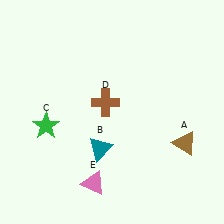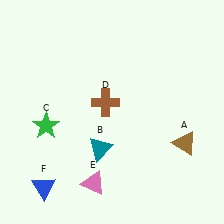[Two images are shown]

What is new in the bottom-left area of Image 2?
A blue triangle (F) was added in the bottom-left area of Image 2.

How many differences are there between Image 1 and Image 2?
There is 1 difference between the two images.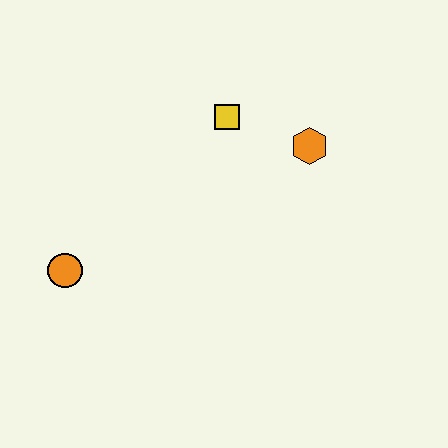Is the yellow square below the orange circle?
No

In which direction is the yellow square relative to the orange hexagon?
The yellow square is to the left of the orange hexagon.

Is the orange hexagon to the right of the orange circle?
Yes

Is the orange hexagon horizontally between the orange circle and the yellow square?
No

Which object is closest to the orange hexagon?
The yellow square is closest to the orange hexagon.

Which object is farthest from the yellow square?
The orange circle is farthest from the yellow square.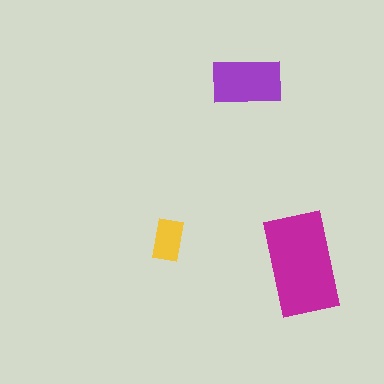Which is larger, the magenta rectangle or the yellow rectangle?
The magenta one.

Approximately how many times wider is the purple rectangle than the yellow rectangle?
About 1.5 times wider.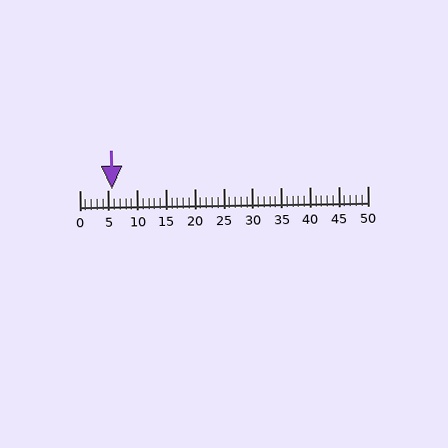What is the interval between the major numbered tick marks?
The major tick marks are spaced 5 units apart.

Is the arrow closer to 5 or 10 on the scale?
The arrow is closer to 5.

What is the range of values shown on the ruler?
The ruler shows values from 0 to 50.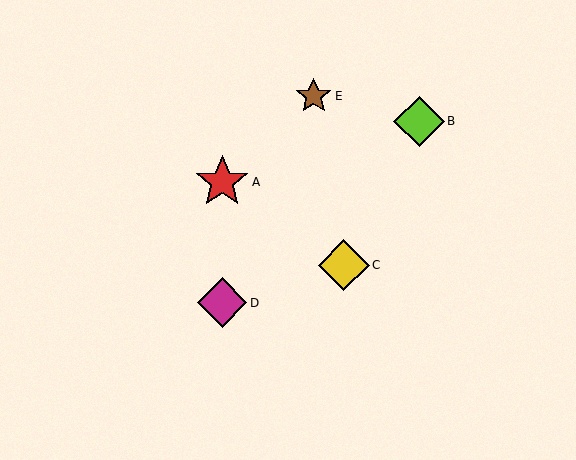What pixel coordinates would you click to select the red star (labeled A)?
Click at (222, 182) to select the red star A.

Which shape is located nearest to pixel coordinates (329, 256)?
The yellow diamond (labeled C) at (344, 265) is nearest to that location.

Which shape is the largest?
The red star (labeled A) is the largest.